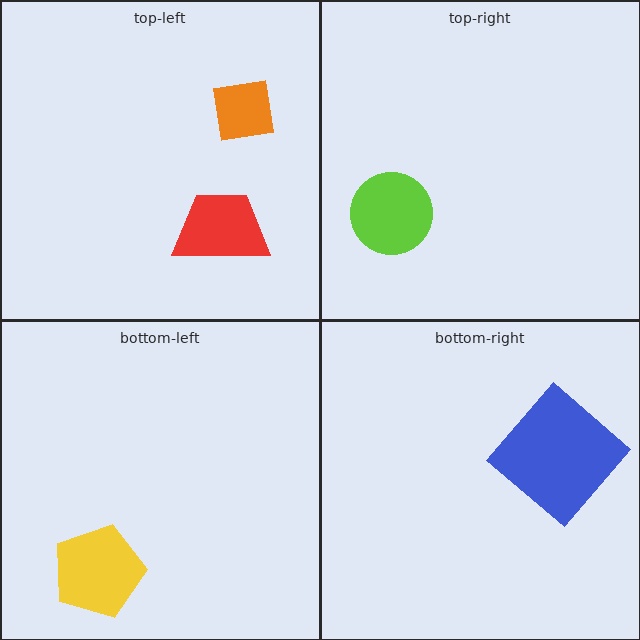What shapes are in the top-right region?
The lime circle.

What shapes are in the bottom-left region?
The yellow pentagon.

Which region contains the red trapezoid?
The top-left region.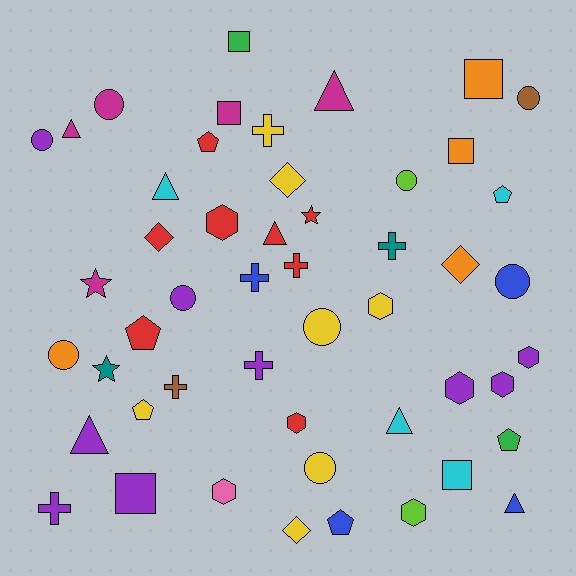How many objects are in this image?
There are 50 objects.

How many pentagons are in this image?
There are 6 pentagons.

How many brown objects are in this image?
There are 2 brown objects.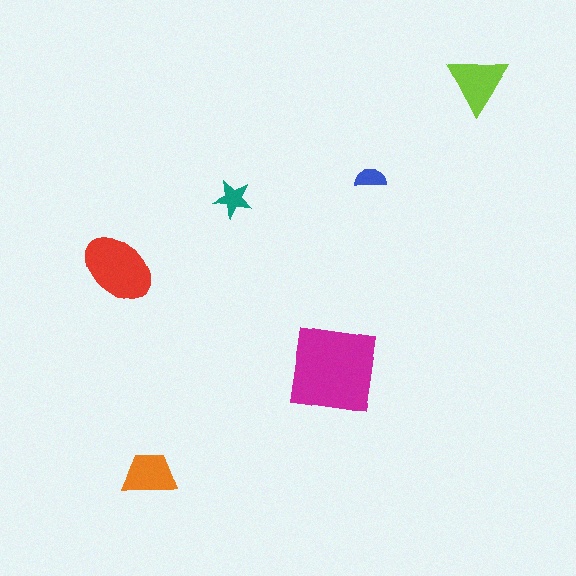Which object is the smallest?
The blue semicircle.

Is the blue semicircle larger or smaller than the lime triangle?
Smaller.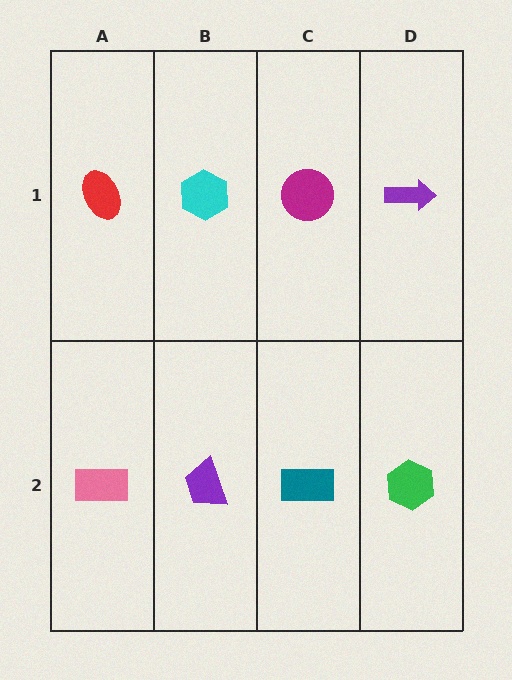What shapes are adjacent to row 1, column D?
A green hexagon (row 2, column D), a magenta circle (row 1, column C).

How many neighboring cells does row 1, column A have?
2.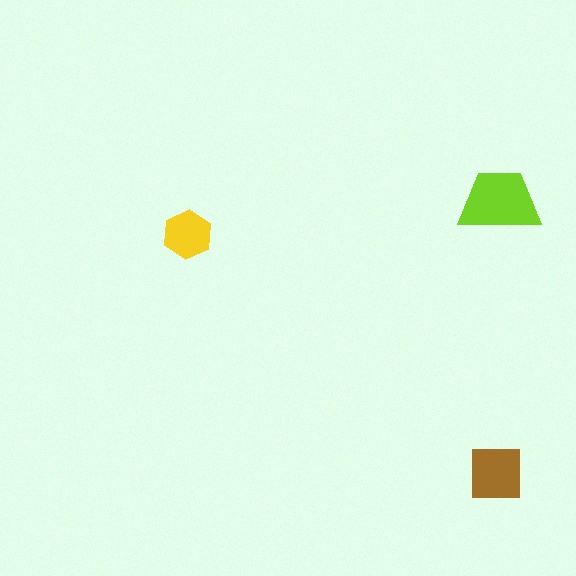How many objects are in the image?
There are 3 objects in the image.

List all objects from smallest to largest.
The yellow hexagon, the brown square, the lime trapezoid.